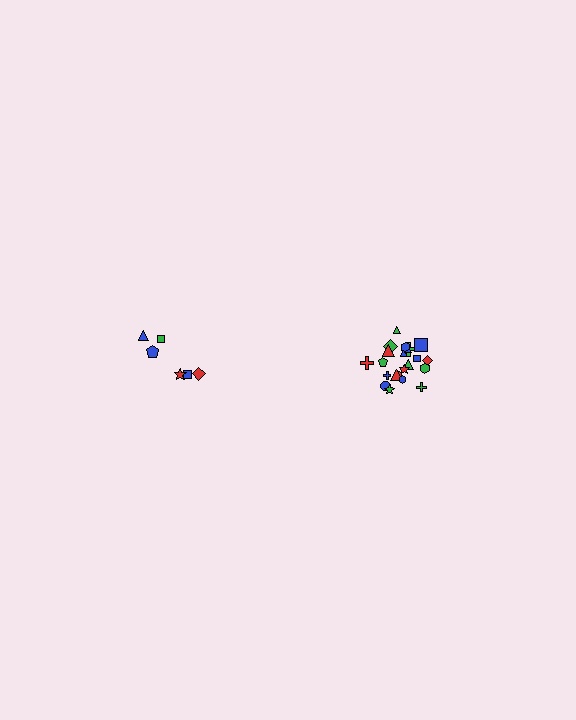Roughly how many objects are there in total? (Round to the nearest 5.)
Roughly 30 objects in total.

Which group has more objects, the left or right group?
The right group.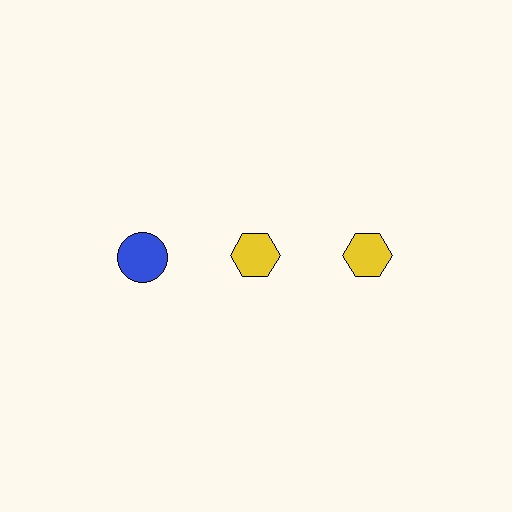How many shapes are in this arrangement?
There are 3 shapes arranged in a grid pattern.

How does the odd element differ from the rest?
It differs in both color (blue instead of yellow) and shape (circle instead of hexagon).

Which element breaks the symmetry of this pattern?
The blue circle in the top row, leftmost column breaks the symmetry. All other shapes are yellow hexagons.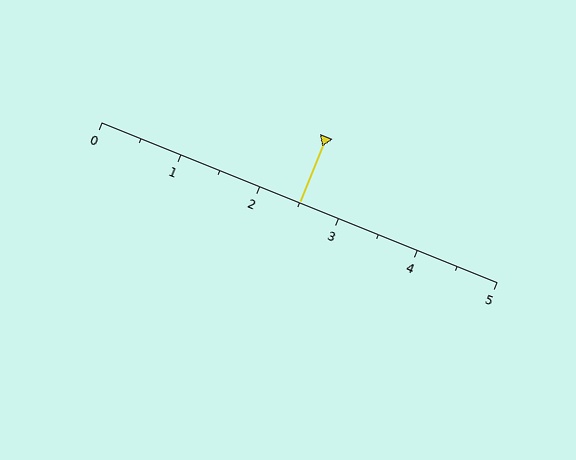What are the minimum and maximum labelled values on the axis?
The axis runs from 0 to 5.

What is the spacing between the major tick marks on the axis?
The major ticks are spaced 1 apart.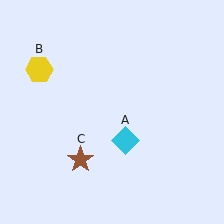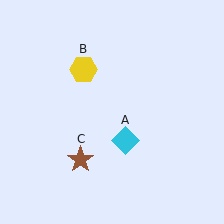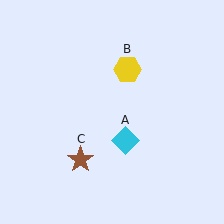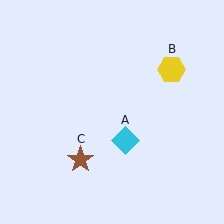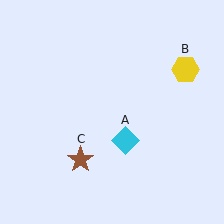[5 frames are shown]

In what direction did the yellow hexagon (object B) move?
The yellow hexagon (object B) moved right.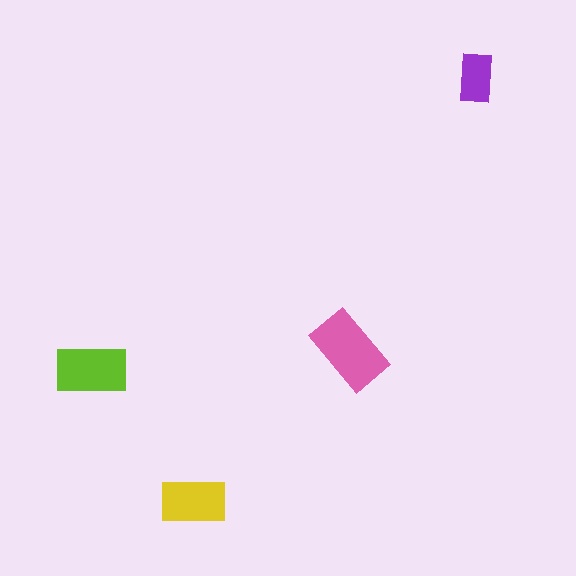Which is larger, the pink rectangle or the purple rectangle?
The pink one.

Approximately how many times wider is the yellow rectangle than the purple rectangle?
About 1.5 times wider.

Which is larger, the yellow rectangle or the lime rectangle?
The lime one.